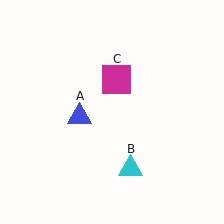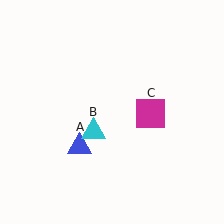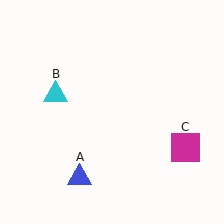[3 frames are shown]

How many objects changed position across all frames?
3 objects changed position: blue triangle (object A), cyan triangle (object B), magenta square (object C).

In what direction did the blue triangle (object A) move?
The blue triangle (object A) moved down.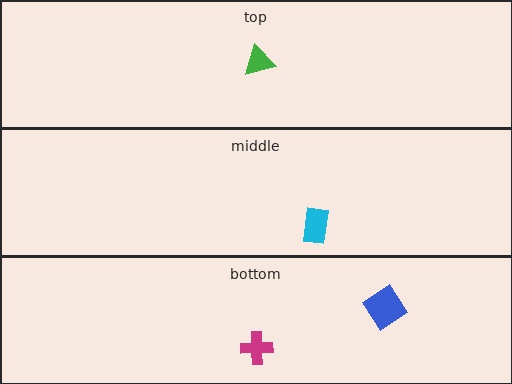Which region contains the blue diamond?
The bottom region.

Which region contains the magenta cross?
The bottom region.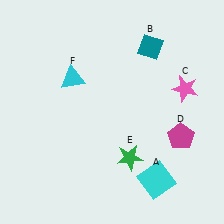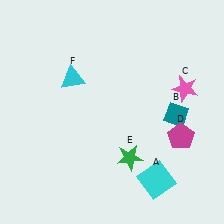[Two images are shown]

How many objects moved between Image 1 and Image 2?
1 object moved between the two images.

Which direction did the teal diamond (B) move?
The teal diamond (B) moved down.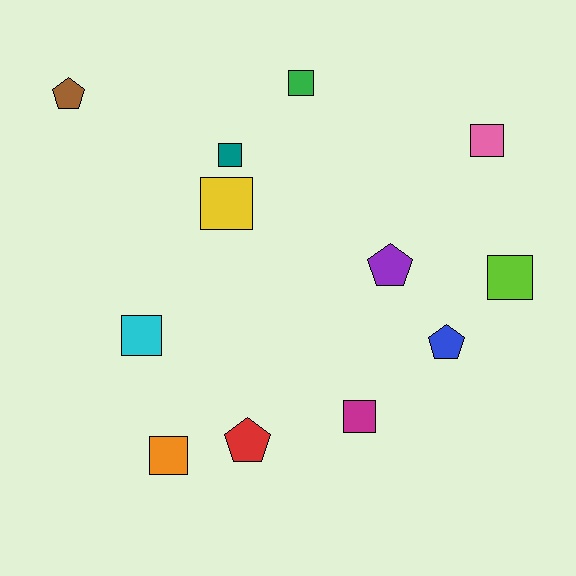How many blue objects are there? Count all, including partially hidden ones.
There is 1 blue object.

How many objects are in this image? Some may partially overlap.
There are 12 objects.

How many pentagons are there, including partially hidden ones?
There are 4 pentagons.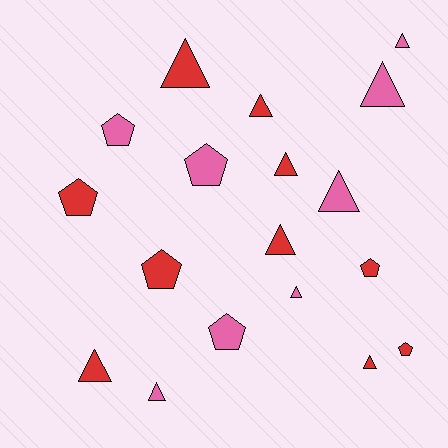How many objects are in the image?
There are 18 objects.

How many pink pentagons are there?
There are 3 pink pentagons.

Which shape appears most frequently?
Triangle, with 11 objects.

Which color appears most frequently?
Red, with 10 objects.